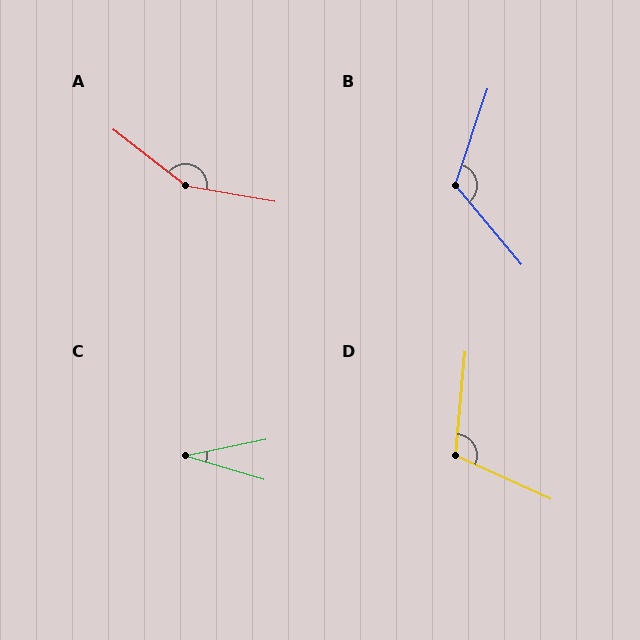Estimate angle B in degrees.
Approximately 122 degrees.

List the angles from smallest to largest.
C (28°), D (109°), B (122°), A (152°).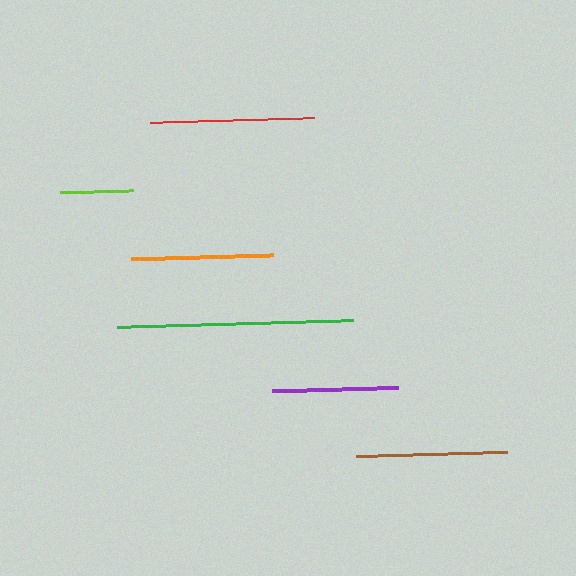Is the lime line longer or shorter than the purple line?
The purple line is longer than the lime line.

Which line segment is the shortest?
The lime line is the shortest at approximately 73 pixels.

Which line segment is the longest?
The green line is the longest at approximately 235 pixels.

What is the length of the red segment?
The red segment is approximately 164 pixels long.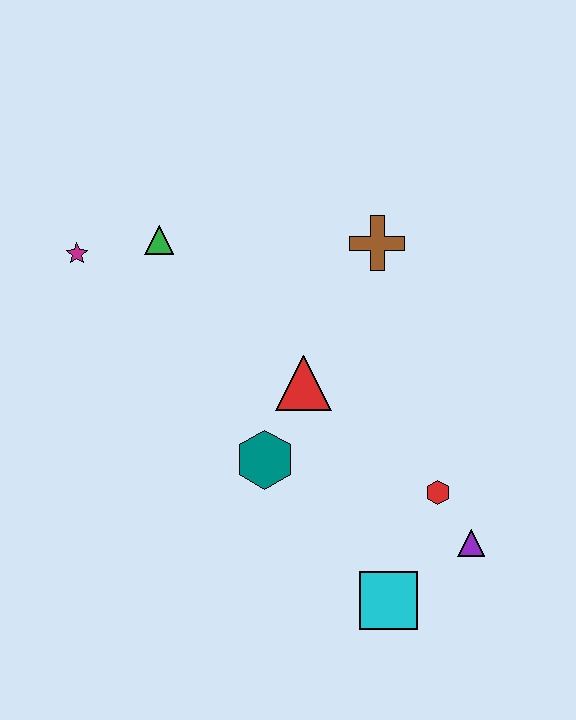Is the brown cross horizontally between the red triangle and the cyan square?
Yes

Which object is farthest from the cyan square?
The magenta star is farthest from the cyan square.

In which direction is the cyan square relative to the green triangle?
The cyan square is below the green triangle.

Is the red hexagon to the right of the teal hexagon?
Yes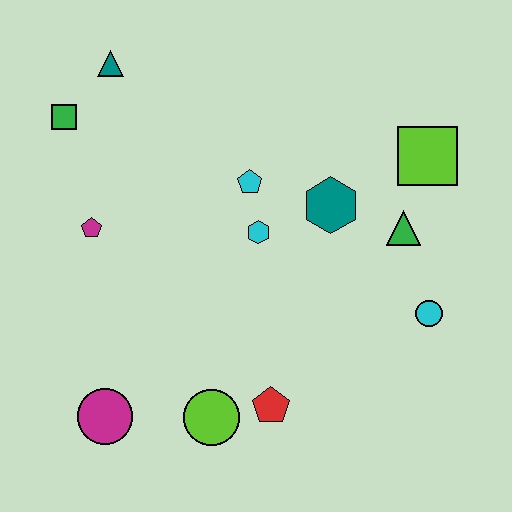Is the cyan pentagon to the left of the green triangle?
Yes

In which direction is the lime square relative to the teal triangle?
The lime square is to the right of the teal triangle.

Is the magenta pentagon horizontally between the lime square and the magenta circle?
No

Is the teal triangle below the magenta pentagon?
No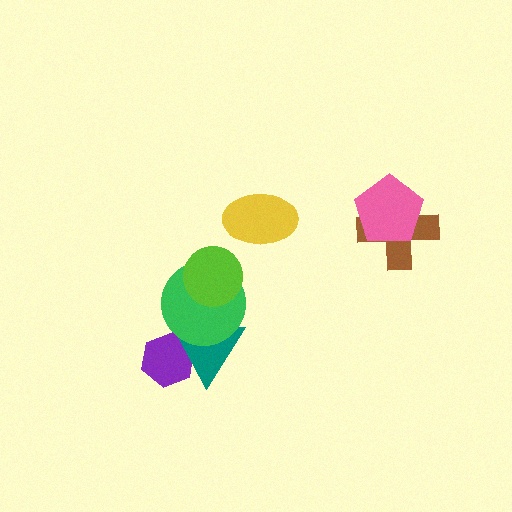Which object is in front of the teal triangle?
The green circle is in front of the teal triangle.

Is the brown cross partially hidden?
Yes, it is partially covered by another shape.